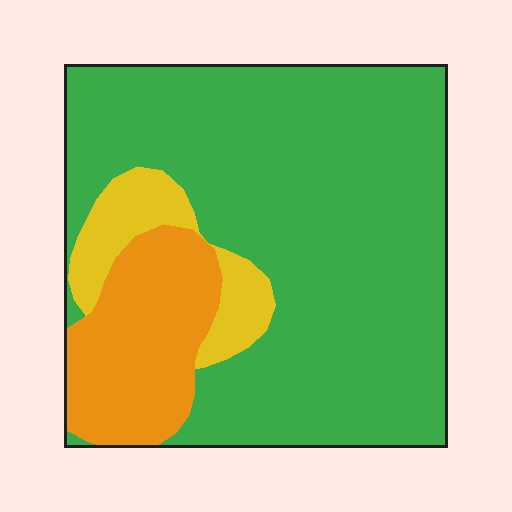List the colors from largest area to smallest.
From largest to smallest: green, orange, yellow.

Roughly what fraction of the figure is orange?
Orange takes up about one sixth (1/6) of the figure.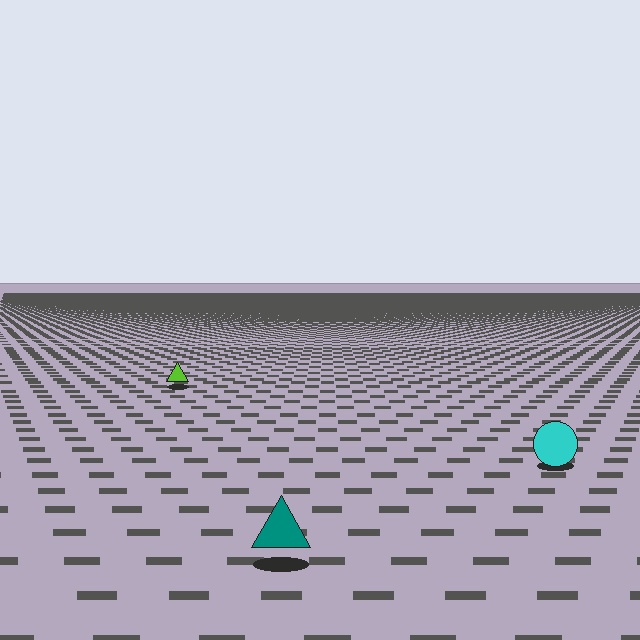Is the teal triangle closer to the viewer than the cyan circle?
Yes. The teal triangle is closer — you can tell from the texture gradient: the ground texture is coarser near it.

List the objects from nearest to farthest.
From nearest to farthest: the teal triangle, the cyan circle, the lime triangle.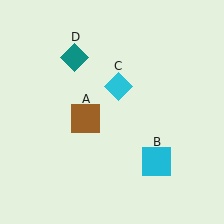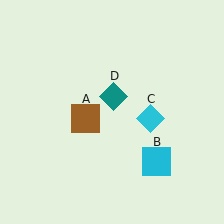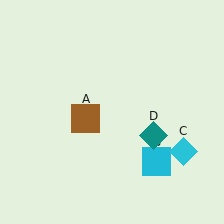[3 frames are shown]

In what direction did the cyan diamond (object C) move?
The cyan diamond (object C) moved down and to the right.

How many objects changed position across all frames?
2 objects changed position: cyan diamond (object C), teal diamond (object D).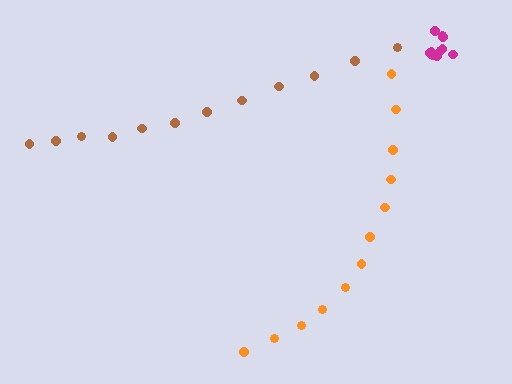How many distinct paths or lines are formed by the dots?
There are 3 distinct paths.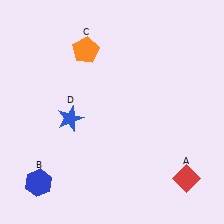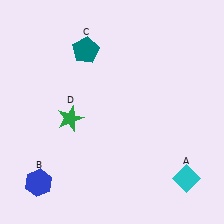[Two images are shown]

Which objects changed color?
A changed from red to cyan. C changed from orange to teal. D changed from blue to green.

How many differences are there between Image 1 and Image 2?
There are 3 differences between the two images.